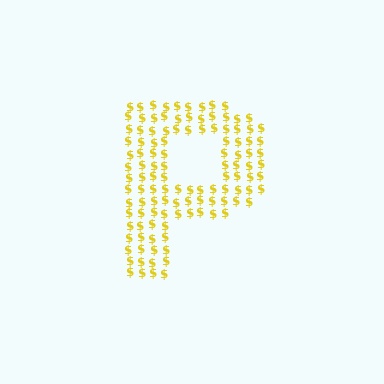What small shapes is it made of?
It is made of small dollar signs.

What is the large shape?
The large shape is the letter P.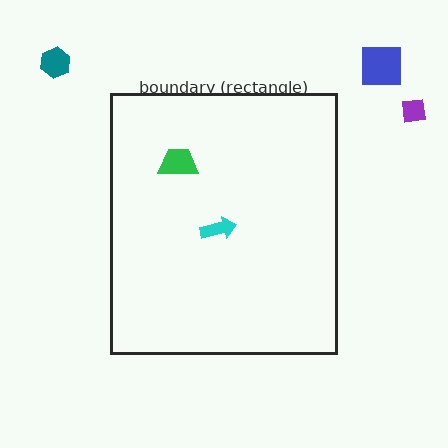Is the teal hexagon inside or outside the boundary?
Outside.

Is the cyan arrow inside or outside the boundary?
Inside.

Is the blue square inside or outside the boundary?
Outside.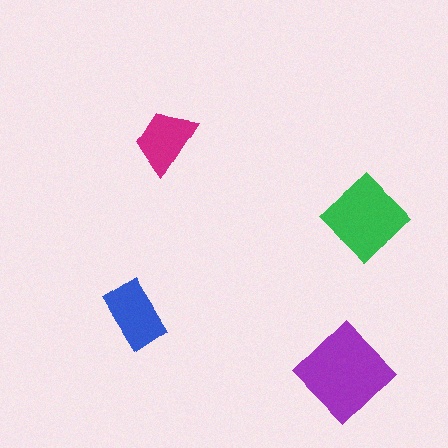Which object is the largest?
The purple diamond.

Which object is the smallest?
The magenta trapezoid.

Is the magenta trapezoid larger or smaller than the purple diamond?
Smaller.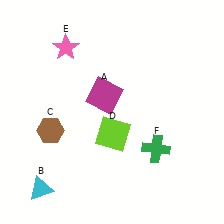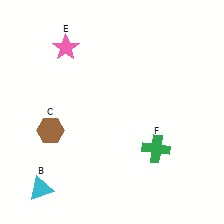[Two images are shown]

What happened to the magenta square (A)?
The magenta square (A) was removed in Image 2. It was in the top-left area of Image 1.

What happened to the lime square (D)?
The lime square (D) was removed in Image 2. It was in the bottom-right area of Image 1.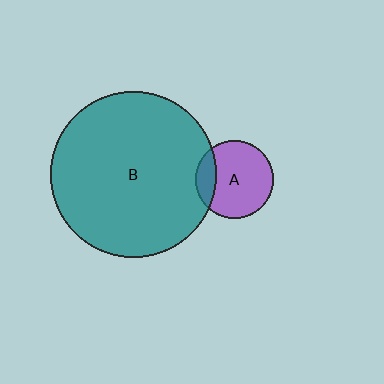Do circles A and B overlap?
Yes.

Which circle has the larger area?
Circle B (teal).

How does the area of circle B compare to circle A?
Approximately 4.6 times.